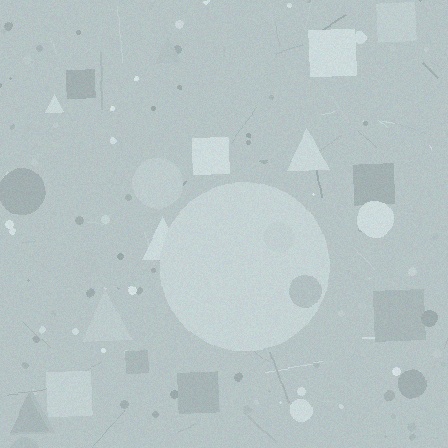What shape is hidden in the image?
A circle is hidden in the image.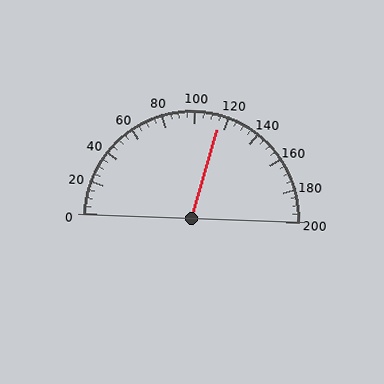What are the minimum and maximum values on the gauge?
The gauge ranges from 0 to 200.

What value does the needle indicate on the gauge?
The needle indicates approximately 115.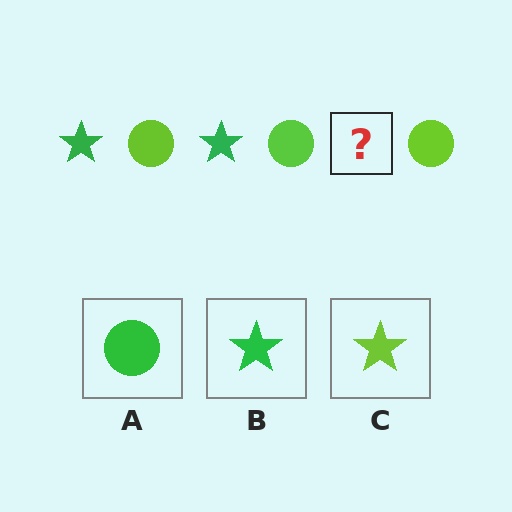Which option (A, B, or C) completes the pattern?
B.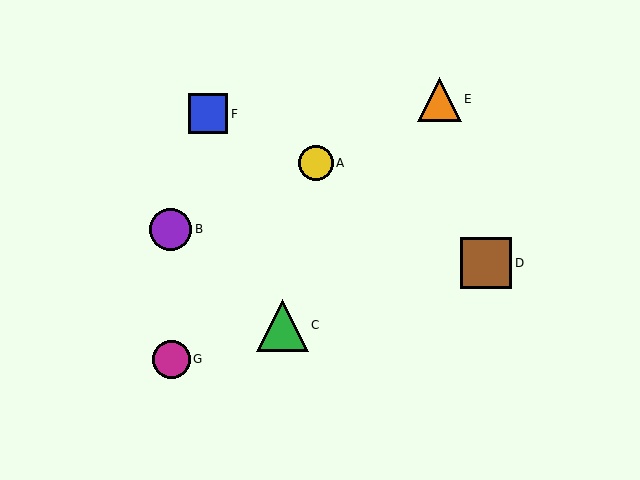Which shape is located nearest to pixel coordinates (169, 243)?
The purple circle (labeled B) at (171, 229) is nearest to that location.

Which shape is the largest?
The green triangle (labeled C) is the largest.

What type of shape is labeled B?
Shape B is a purple circle.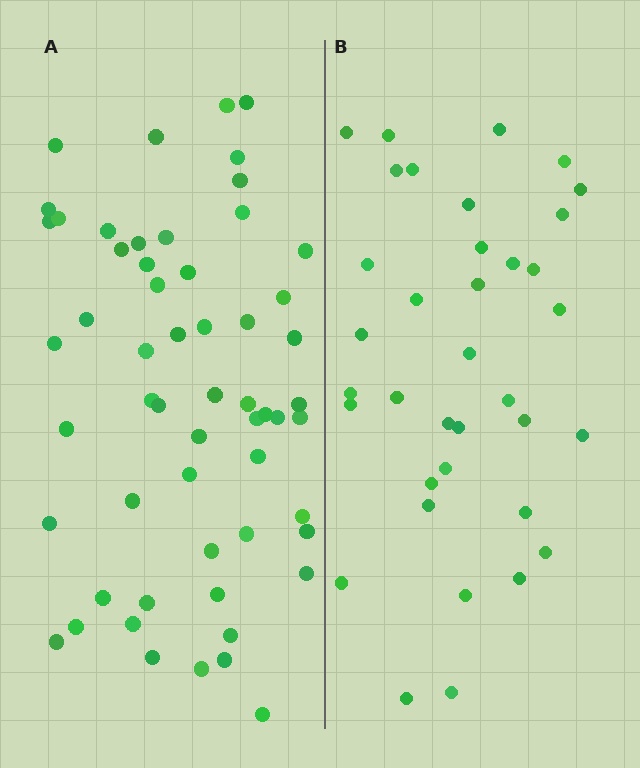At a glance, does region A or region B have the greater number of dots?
Region A (the left region) has more dots.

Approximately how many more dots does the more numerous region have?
Region A has approximately 20 more dots than region B.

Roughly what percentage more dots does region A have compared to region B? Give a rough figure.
About 60% more.